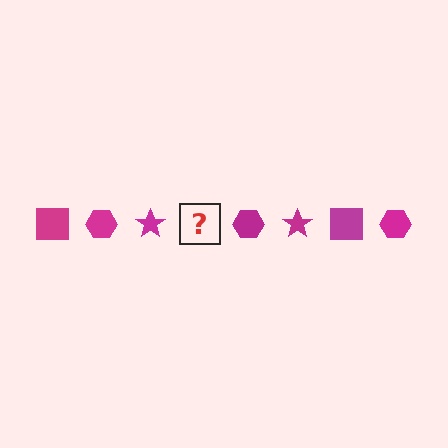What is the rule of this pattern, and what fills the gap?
The rule is that the pattern cycles through square, hexagon, star shapes in magenta. The gap should be filled with a magenta square.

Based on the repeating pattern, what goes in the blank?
The blank should be a magenta square.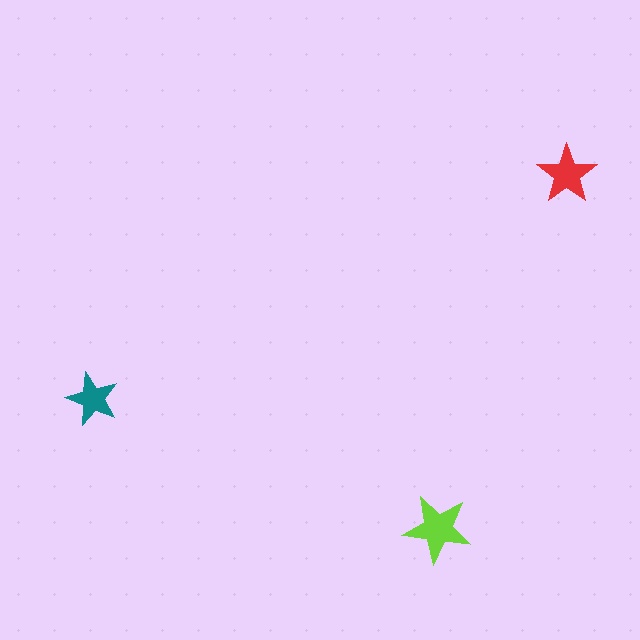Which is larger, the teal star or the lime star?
The lime one.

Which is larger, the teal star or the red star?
The red one.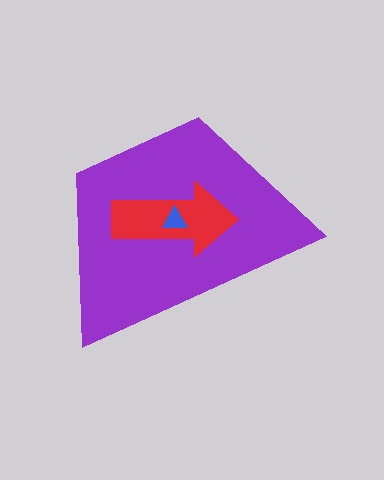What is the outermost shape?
The purple trapezoid.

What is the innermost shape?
The blue triangle.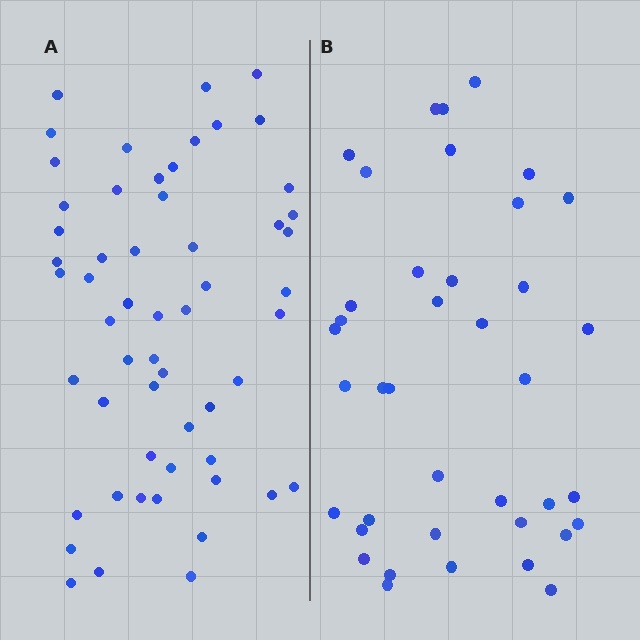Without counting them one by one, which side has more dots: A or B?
Region A (the left region) has more dots.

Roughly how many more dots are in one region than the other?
Region A has approximately 15 more dots than region B.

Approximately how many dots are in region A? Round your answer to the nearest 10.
About 60 dots. (The exact count is 56, which rounds to 60.)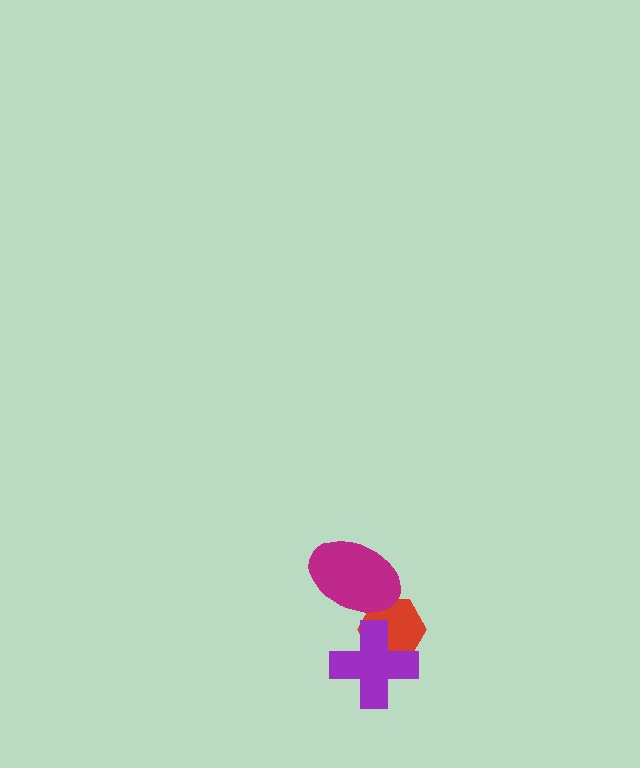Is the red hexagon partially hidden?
Yes, it is partially covered by another shape.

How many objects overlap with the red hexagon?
2 objects overlap with the red hexagon.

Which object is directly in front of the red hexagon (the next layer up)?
The purple cross is directly in front of the red hexagon.